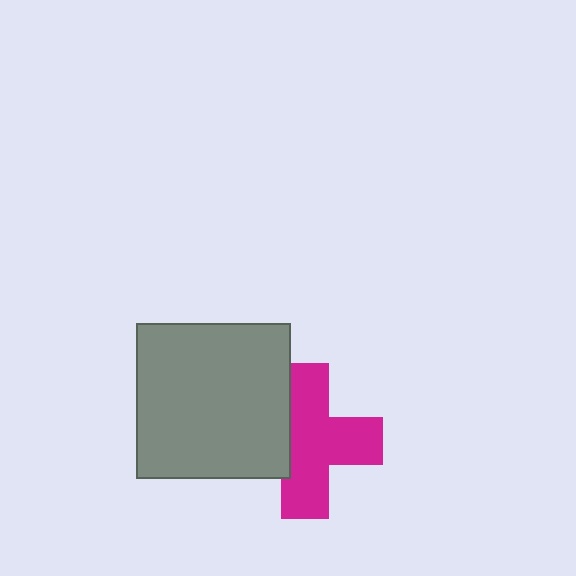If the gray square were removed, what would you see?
You would see the complete magenta cross.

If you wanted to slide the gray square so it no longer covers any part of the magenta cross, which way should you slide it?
Slide it left — that is the most direct way to separate the two shapes.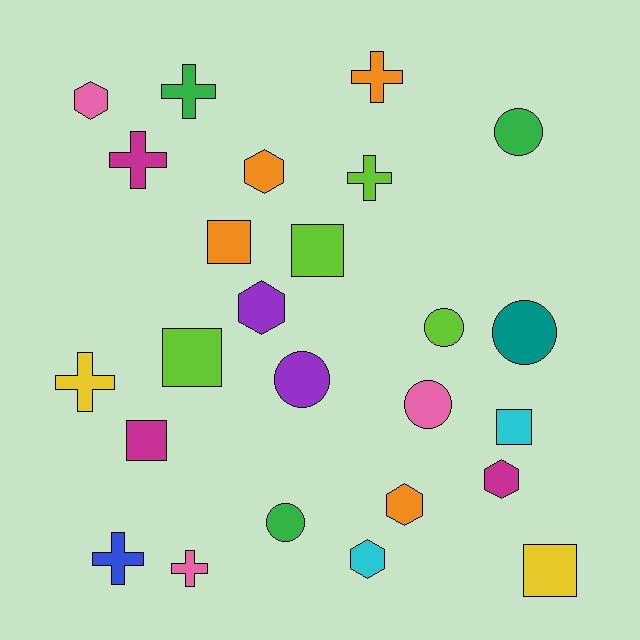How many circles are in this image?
There are 6 circles.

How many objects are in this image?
There are 25 objects.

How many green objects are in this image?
There are 3 green objects.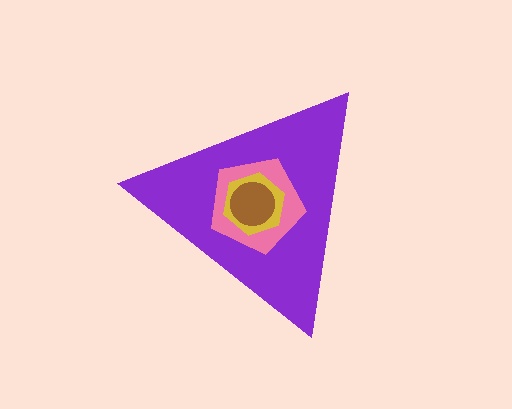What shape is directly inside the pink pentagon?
The yellow hexagon.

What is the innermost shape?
The brown circle.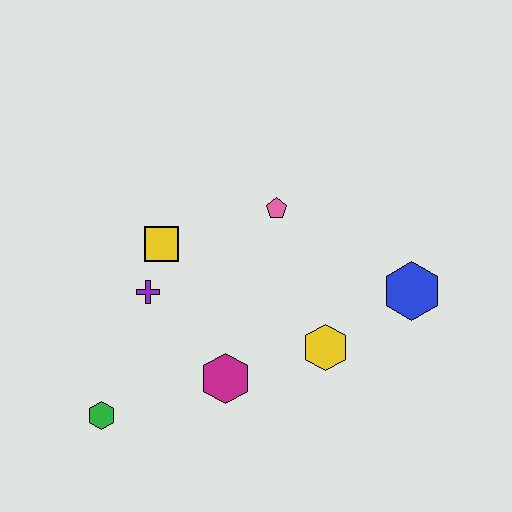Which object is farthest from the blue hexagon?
The green hexagon is farthest from the blue hexagon.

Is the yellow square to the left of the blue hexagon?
Yes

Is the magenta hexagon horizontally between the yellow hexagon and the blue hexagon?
No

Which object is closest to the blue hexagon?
The yellow hexagon is closest to the blue hexagon.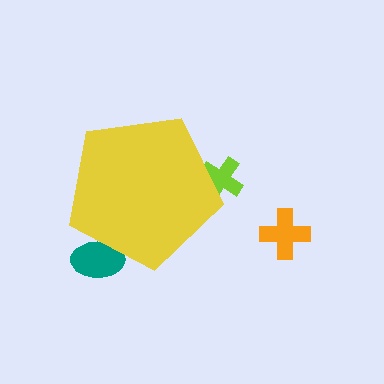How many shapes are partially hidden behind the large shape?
2 shapes are partially hidden.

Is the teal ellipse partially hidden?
Yes, the teal ellipse is partially hidden behind the yellow pentagon.